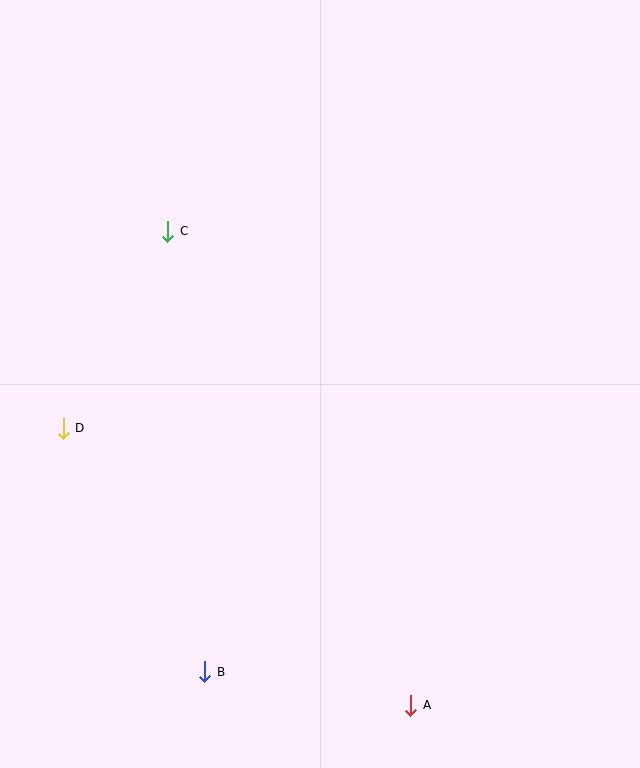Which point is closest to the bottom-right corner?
Point A is closest to the bottom-right corner.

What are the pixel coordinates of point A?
Point A is at (411, 705).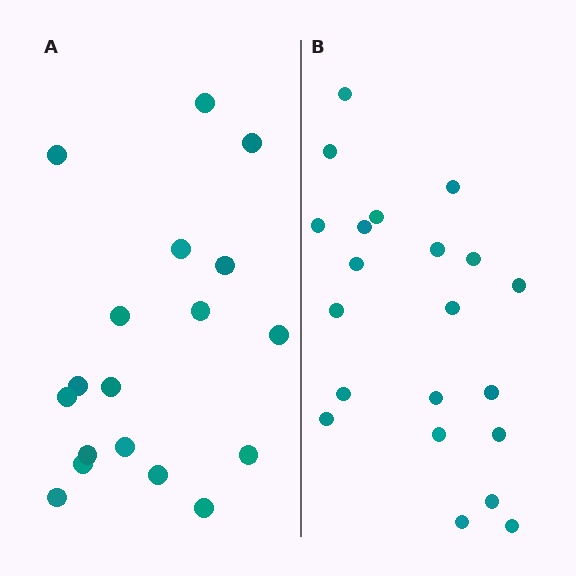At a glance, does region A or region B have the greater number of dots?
Region B (the right region) has more dots.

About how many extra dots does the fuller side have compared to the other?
Region B has just a few more — roughly 2 or 3 more dots than region A.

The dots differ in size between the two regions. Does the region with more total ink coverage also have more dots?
No. Region A has more total ink coverage because its dots are larger, but region B actually contains more individual dots. Total area can be misleading — the number of items is what matters here.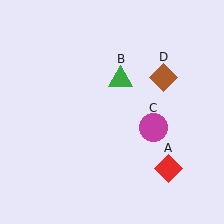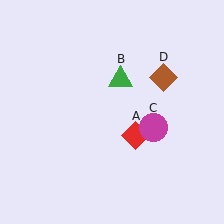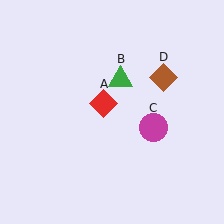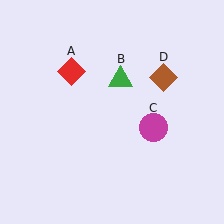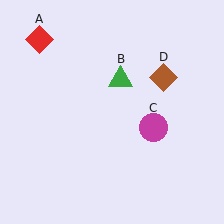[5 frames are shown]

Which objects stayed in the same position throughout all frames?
Green triangle (object B) and magenta circle (object C) and brown diamond (object D) remained stationary.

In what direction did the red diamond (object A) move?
The red diamond (object A) moved up and to the left.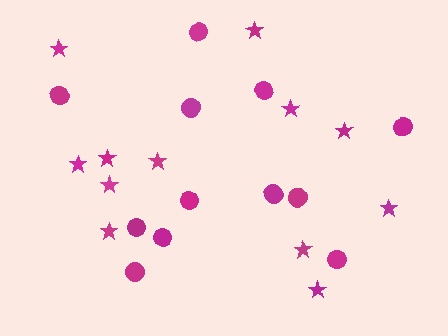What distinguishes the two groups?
There are 2 groups: one group of circles (12) and one group of stars (12).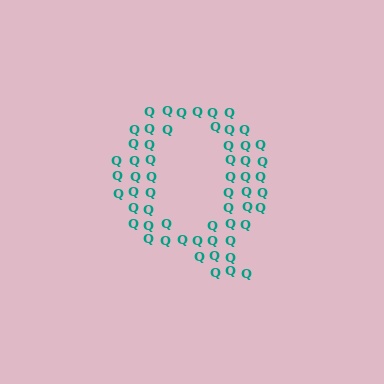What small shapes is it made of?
It is made of small letter Q's.